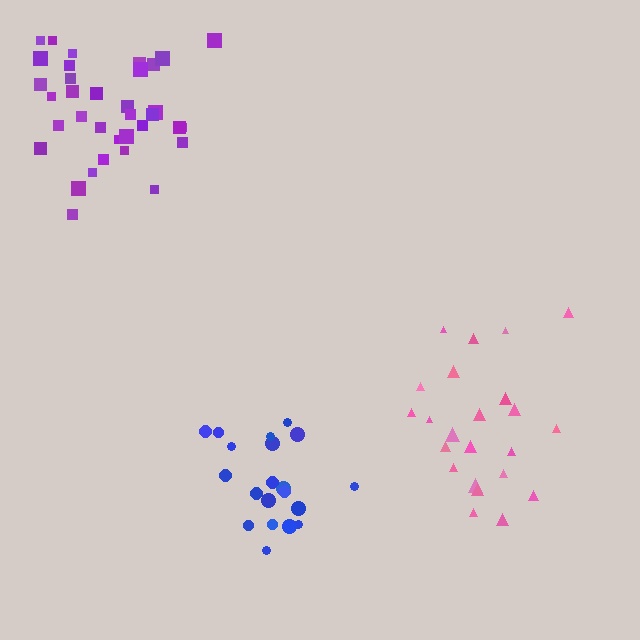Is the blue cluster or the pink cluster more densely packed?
Blue.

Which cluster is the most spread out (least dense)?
Pink.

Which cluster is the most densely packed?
Purple.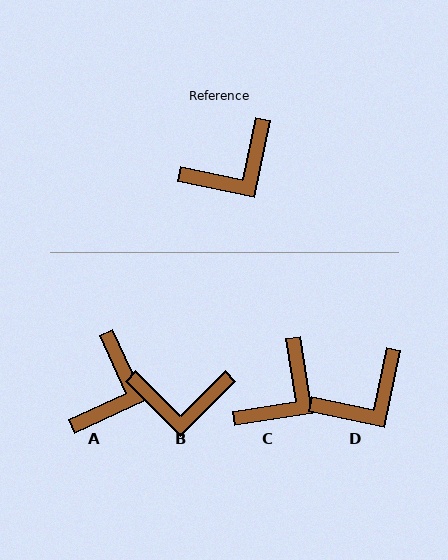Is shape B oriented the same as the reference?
No, it is off by about 33 degrees.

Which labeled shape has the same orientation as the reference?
D.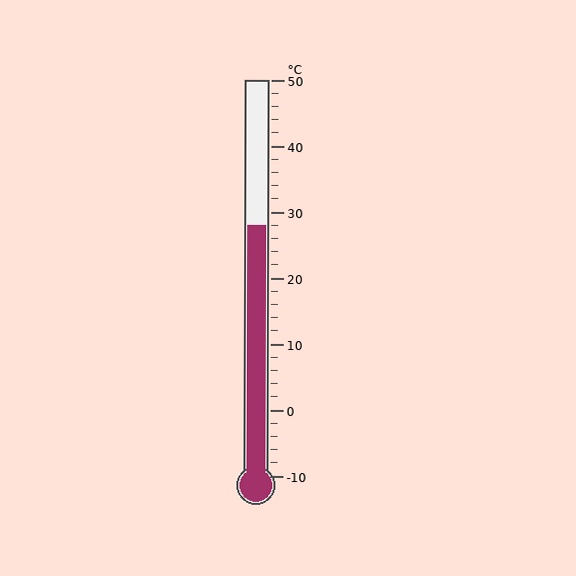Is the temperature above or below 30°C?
The temperature is below 30°C.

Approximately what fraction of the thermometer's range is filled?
The thermometer is filled to approximately 65% of its range.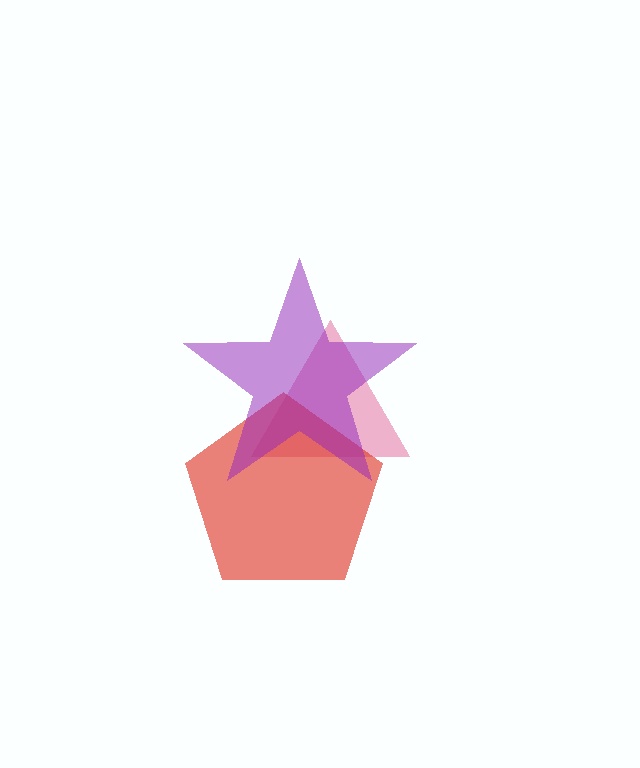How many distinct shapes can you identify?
There are 3 distinct shapes: a pink triangle, a red pentagon, a purple star.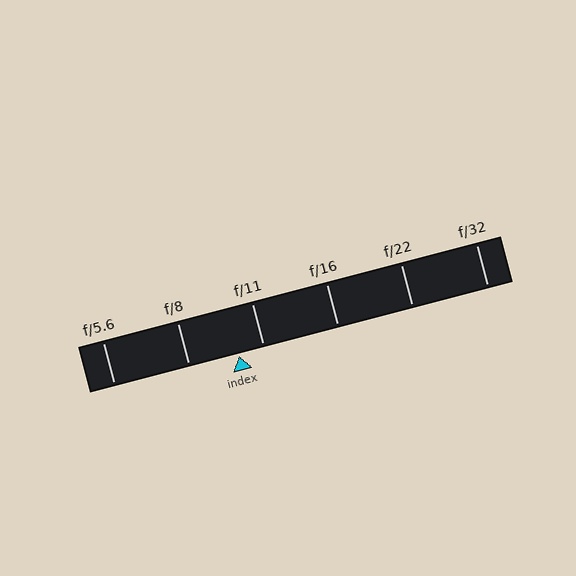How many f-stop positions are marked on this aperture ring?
There are 6 f-stop positions marked.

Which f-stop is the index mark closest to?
The index mark is closest to f/11.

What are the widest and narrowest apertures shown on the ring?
The widest aperture shown is f/5.6 and the narrowest is f/32.